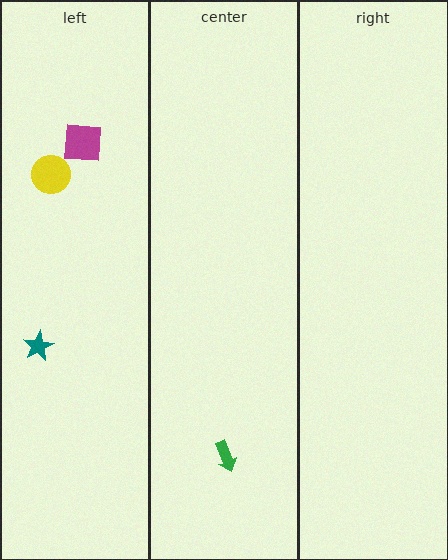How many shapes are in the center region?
1.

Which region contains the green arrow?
The center region.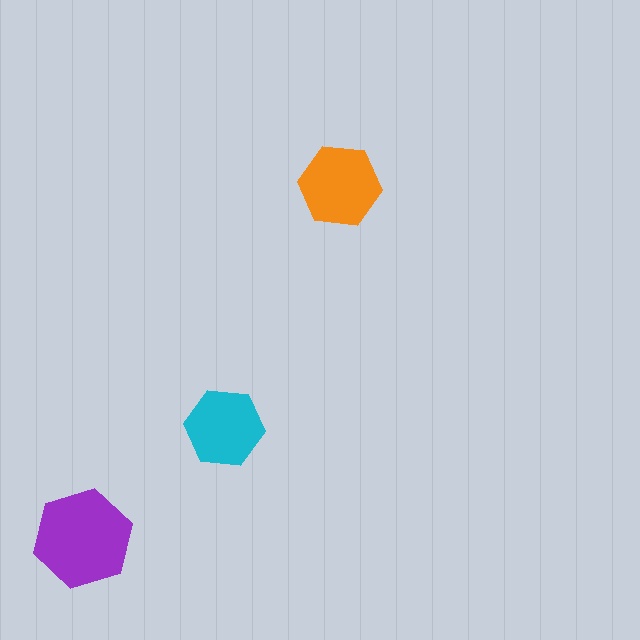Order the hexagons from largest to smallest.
the purple one, the orange one, the cyan one.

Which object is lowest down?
The purple hexagon is bottommost.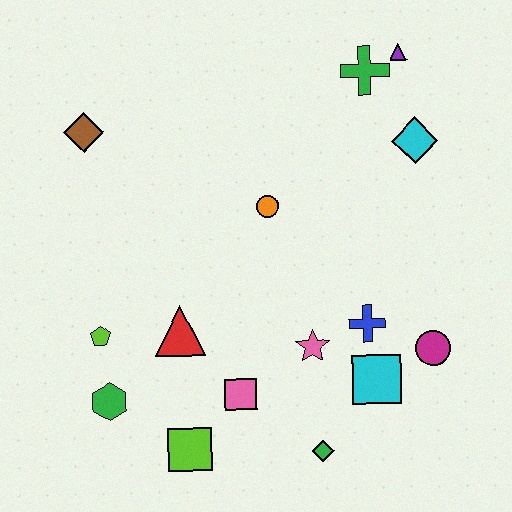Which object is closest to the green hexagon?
The lime pentagon is closest to the green hexagon.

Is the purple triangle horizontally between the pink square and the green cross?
No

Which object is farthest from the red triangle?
The purple triangle is farthest from the red triangle.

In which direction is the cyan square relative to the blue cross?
The cyan square is below the blue cross.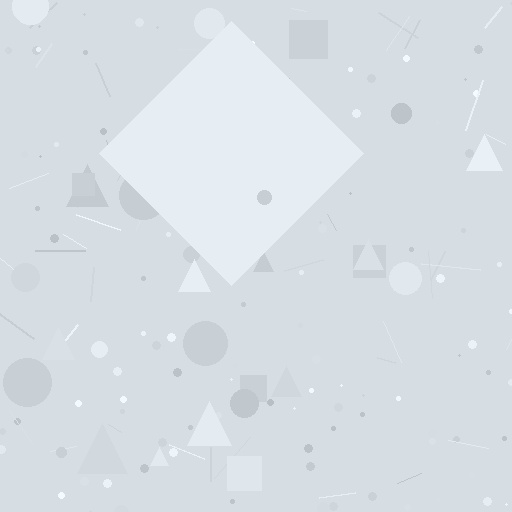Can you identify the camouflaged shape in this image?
The camouflaged shape is a diamond.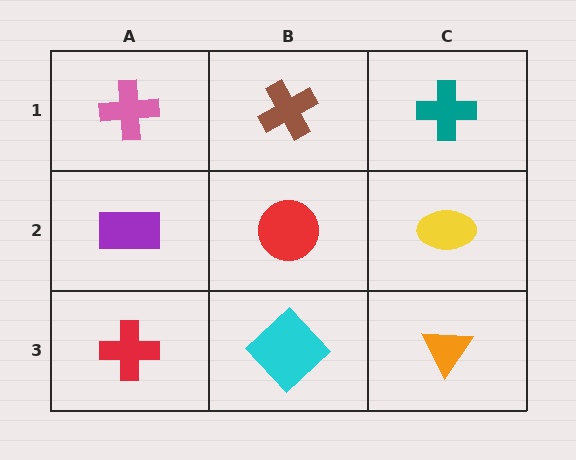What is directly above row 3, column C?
A yellow ellipse.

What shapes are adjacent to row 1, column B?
A red circle (row 2, column B), a pink cross (row 1, column A), a teal cross (row 1, column C).